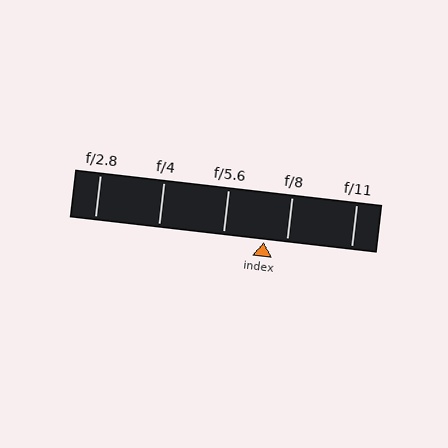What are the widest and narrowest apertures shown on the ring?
The widest aperture shown is f/2.8 and the narrowest is f/11.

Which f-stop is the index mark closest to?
The index mark is closest to f/8.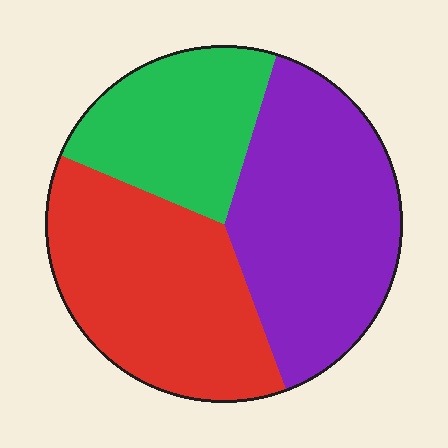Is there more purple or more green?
Purple.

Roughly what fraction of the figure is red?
Red covers around 35% of the figure.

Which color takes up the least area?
Green, at roughly 25%.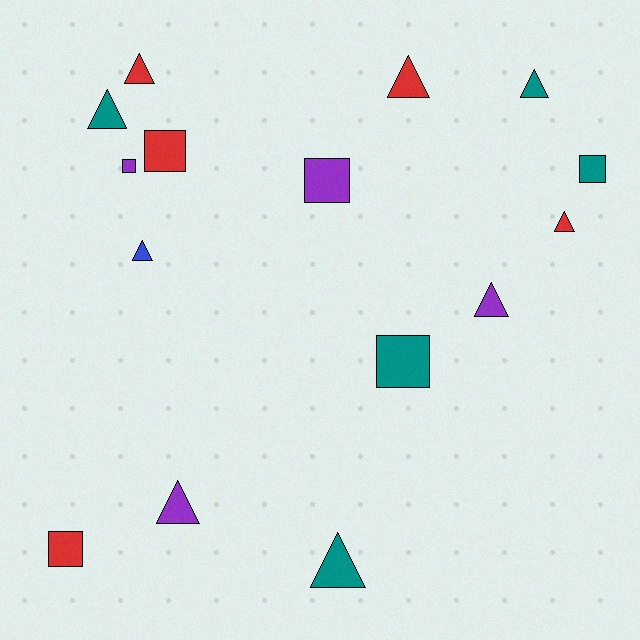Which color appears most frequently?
Teal, with 5 objects.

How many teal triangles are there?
There are 3 teal triangles.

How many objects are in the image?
There are 15 objects.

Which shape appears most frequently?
Triangle, with 9 objects.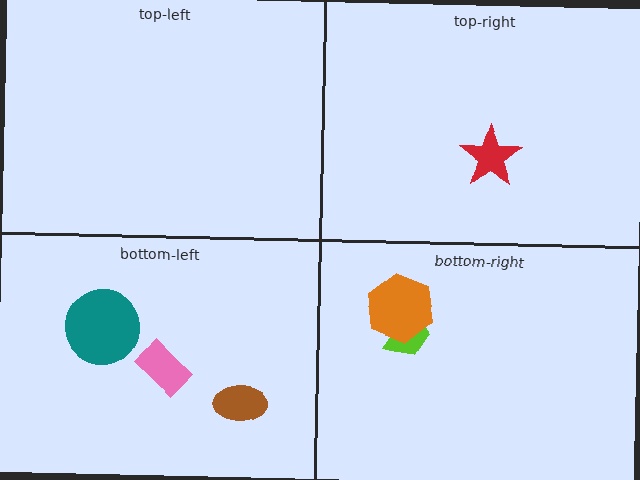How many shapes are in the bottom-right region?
2.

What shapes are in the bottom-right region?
The lime trapezoid, the orange hexagon.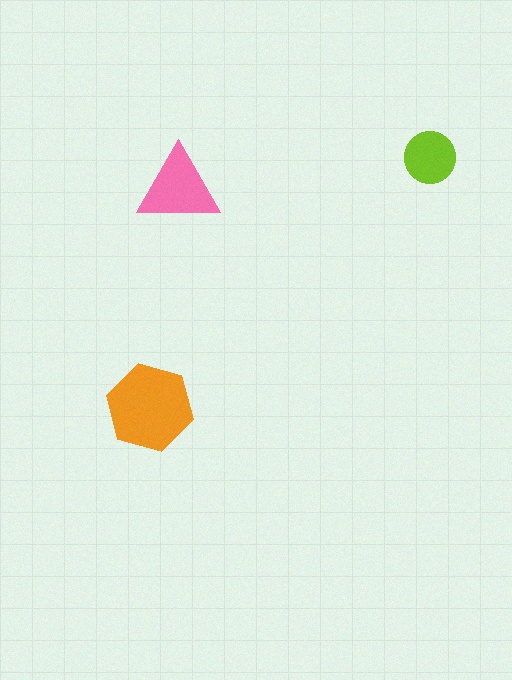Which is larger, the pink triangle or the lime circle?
The pink triangle.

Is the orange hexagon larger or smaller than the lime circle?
Larger.